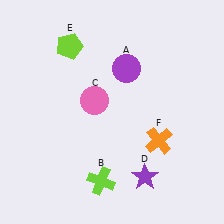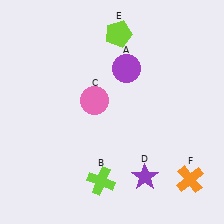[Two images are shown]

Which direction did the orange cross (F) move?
The orange cross (F) moved down.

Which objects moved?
The objects that moved are: the lime pentagon (E), the orange cross (F).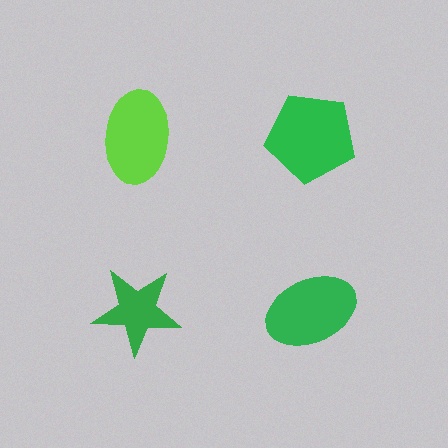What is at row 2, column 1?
A green star.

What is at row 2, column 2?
A green ellipse.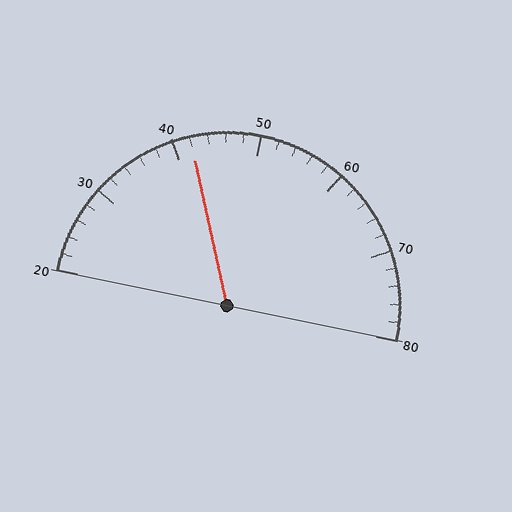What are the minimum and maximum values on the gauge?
The gauge ranges from 20 to 80.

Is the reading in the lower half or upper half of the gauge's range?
The reading is in the lower half of the range (20 to 80).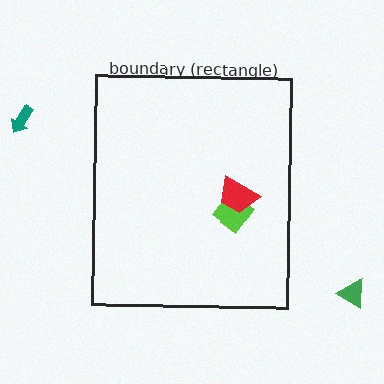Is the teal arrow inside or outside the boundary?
Outside.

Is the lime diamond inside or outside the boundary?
Inside.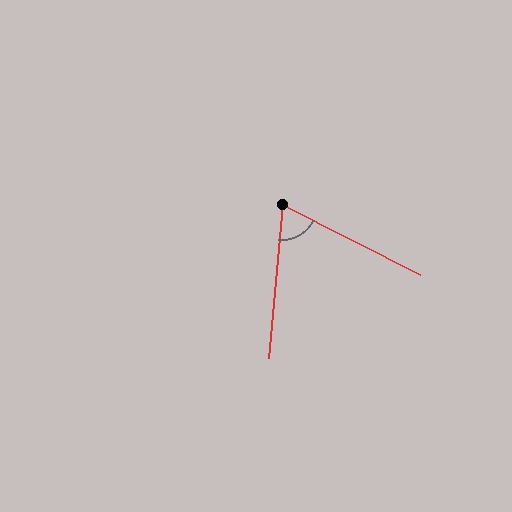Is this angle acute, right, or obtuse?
It is acute.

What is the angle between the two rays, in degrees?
Approximately 68 degrees.